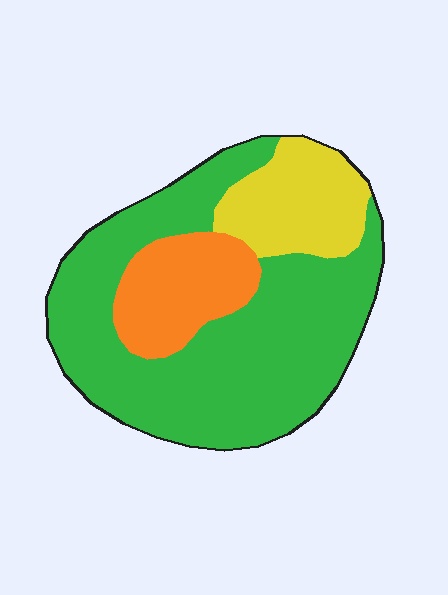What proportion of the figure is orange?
Orange takes up about one sixth (1/6) of the figure.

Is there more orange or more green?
Green.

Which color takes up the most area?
Green, at roughly 65%.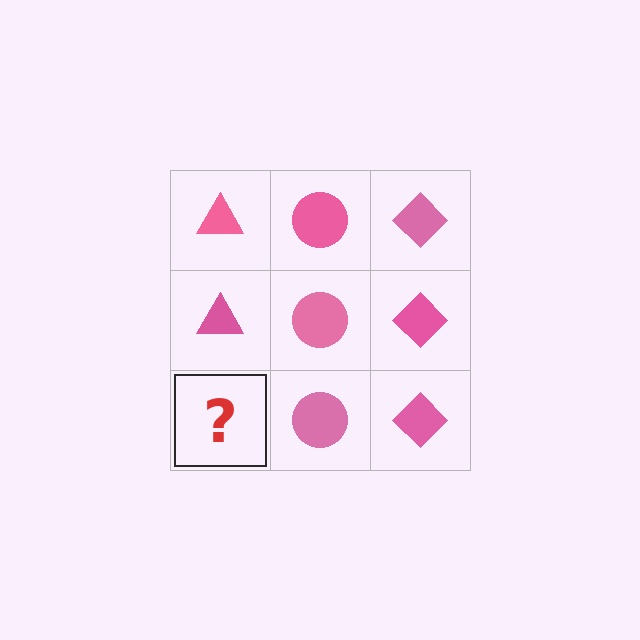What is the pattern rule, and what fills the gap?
The rule is that each column has a consistent shape. The gap should be filled with a pink triangle.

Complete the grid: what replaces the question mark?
The question mark should be replaced with a pink triangle.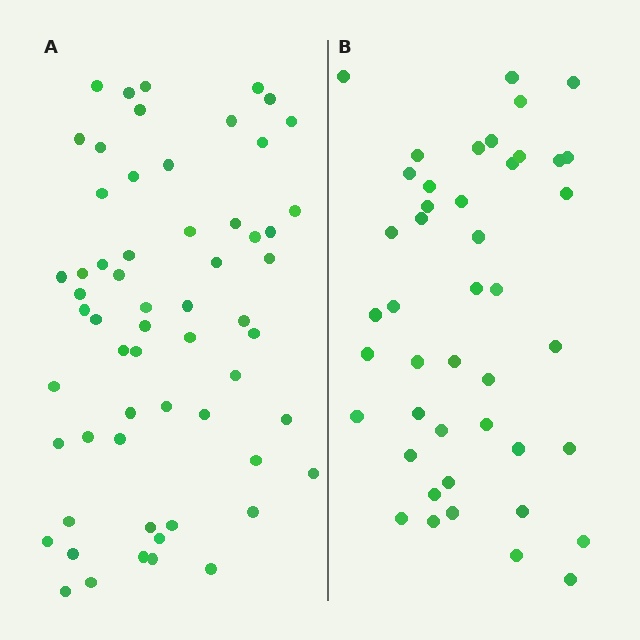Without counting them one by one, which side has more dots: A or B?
Region A (the left region) has more dots.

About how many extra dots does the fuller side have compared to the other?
Region A has approximately 15 more dots than region B.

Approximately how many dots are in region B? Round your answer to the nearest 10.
About 40 dots. (The exact count is 44, which rounds to 40.)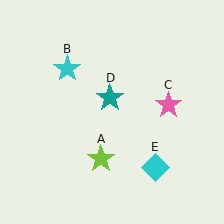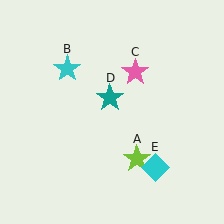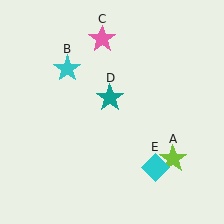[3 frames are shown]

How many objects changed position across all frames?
2 objects changed position: lime star (object A), pink star (object C).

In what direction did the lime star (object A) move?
The lime star (object A) moved right.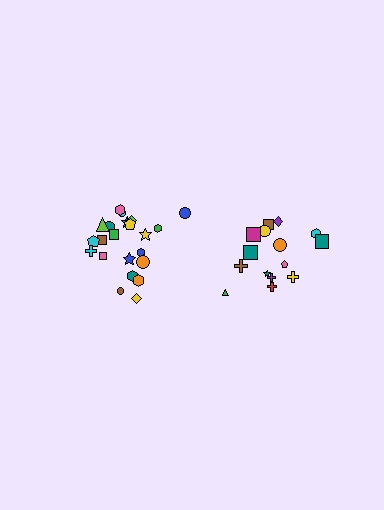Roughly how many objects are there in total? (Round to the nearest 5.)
Roughly 35 objects in total.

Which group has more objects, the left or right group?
The left group.